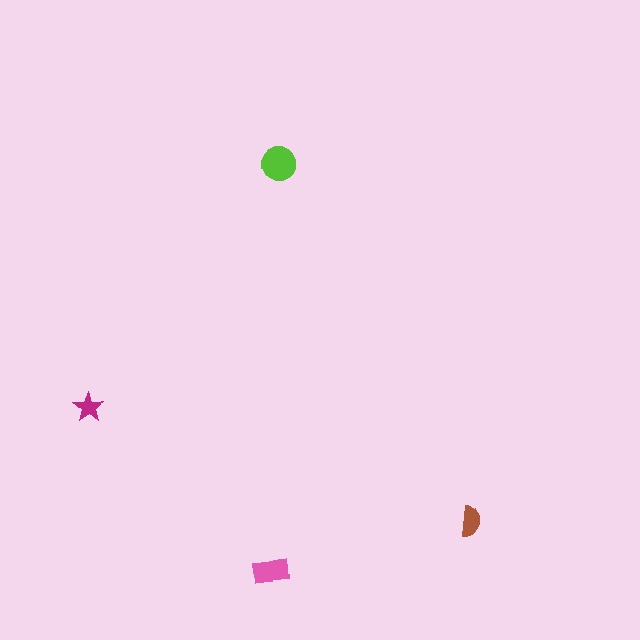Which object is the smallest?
The magenta star.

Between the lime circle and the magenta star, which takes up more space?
The lime circle.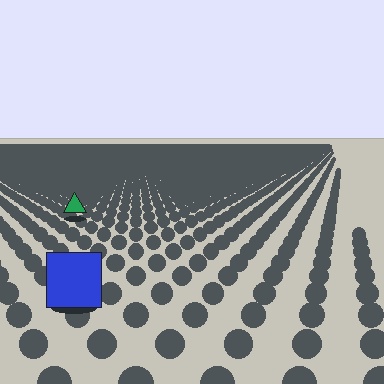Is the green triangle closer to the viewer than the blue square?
No. The blue square is closer — you can tell from the texture gradient: the ground texture is coarser near it.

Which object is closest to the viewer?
The blue square is closest. The texture marks near it are larger and more spread out.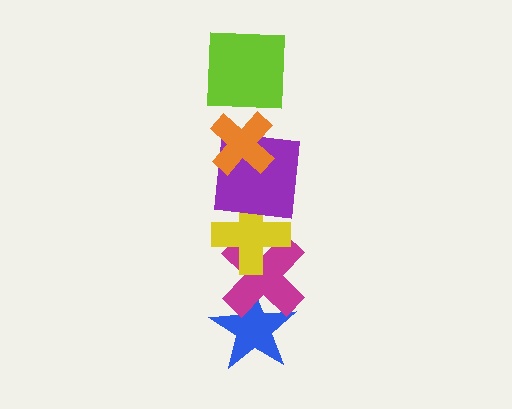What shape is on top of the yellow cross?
The purple square is on top of the yellow cross.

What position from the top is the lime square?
The lime square is 1st from the top.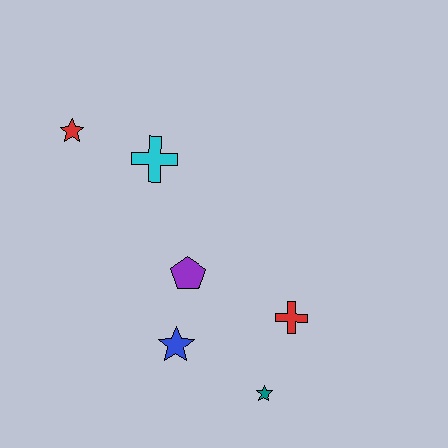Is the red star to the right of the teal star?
No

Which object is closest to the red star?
The cyan cross is closest to the red star.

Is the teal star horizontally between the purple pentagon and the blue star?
No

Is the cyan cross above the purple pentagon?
Yes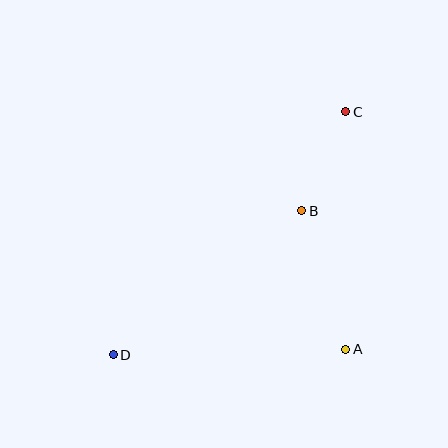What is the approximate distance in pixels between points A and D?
The distance between A and D is approximately 233 pixels.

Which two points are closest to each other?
Points B and C are closest to each other.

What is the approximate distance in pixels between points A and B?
The distance between A and B is approximately 145 pixels.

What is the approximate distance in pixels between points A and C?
The distance between A and C is approximately 237 pixels.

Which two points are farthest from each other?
Points C and D are farthest from each other.